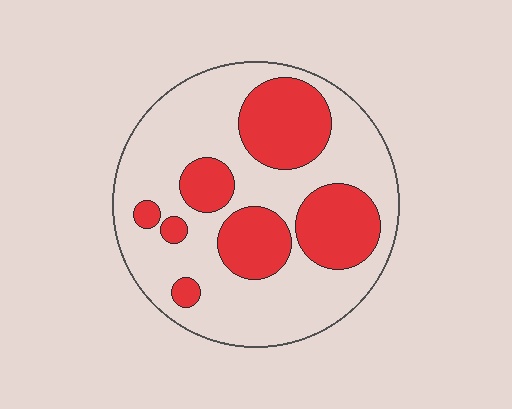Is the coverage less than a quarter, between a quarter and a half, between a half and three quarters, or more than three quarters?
Between a quarter and a half.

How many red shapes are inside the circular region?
7.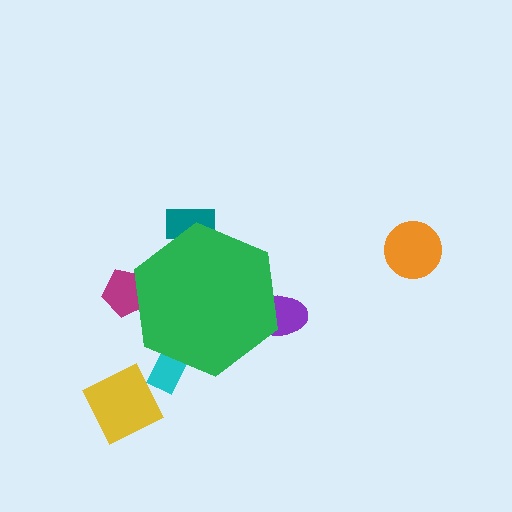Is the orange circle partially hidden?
No, the orange circle is fully visible.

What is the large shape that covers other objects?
A green hexagon.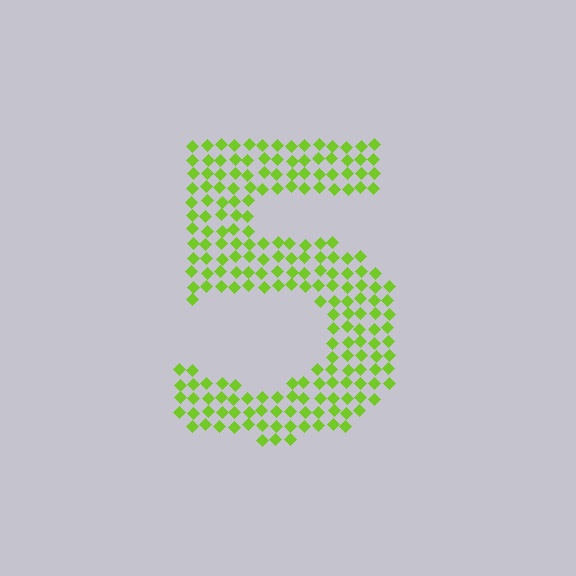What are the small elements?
The small elements are diamonds.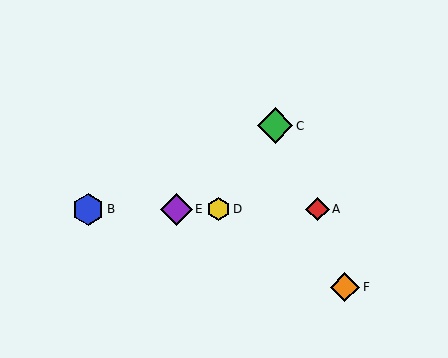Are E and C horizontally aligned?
No, E is at y≈209 and C is at y≈126.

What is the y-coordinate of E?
Object E is at y≈209.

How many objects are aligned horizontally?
4 objects (A, B, D, E) are aligned horizontally.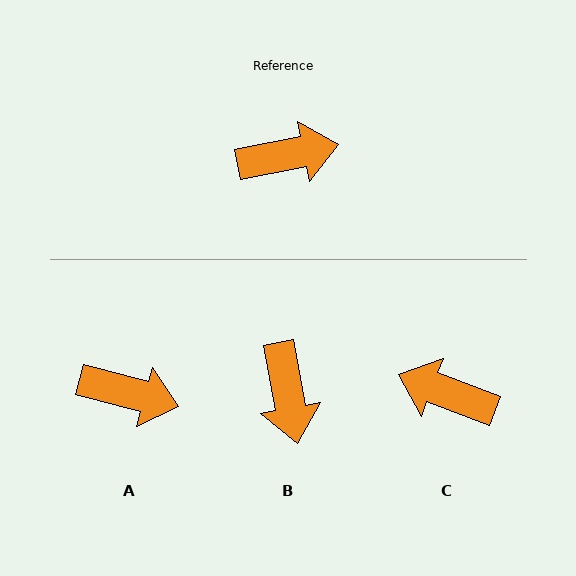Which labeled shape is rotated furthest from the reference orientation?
C, about 148 degrees away.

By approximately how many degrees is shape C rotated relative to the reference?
Approximately 148 degrees counter-clockwise.